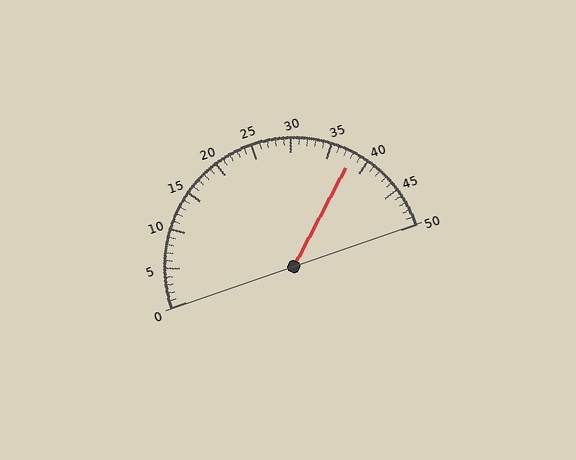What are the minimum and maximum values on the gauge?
The gauge ranges from 0 to 50.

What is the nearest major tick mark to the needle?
The nearest major tick mark is 40.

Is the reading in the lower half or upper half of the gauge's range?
The reading is in the upper half of the range (0 to 50).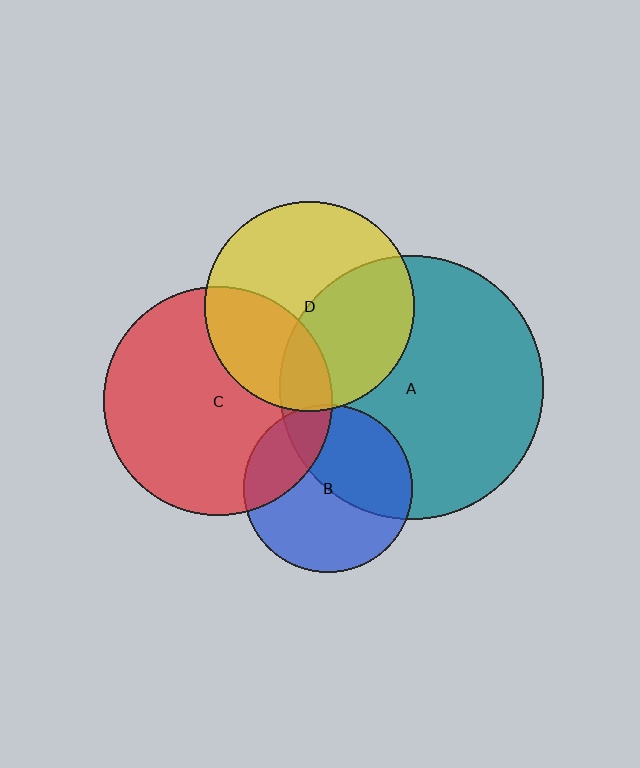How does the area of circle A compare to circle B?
Approximately 2.5 times.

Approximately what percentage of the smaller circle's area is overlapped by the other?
Approximately 45%.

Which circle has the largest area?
Circle A (teal).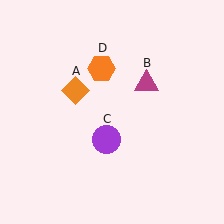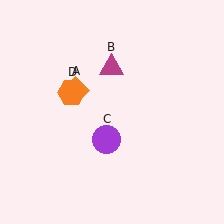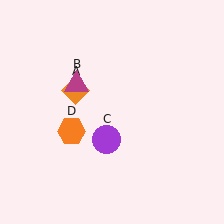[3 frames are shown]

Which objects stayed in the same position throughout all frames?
Orange diamond (object A) and purple circle (object C) remained stationary.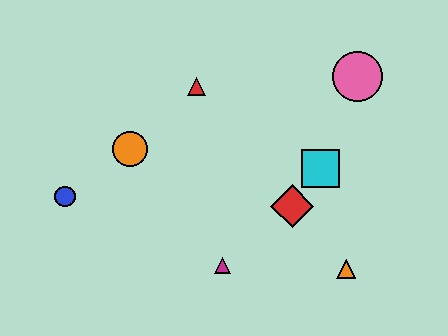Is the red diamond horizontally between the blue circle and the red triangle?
No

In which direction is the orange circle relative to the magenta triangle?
The orange circle is above the magenta triangle.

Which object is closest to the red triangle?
The orange circle is closest to the red triangle.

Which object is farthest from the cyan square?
The blue circle is farthest from the cyan square.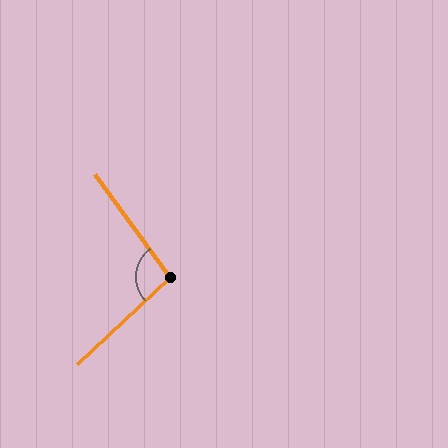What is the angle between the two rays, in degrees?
Approximately 96 degrees.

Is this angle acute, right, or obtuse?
It is obtuse.